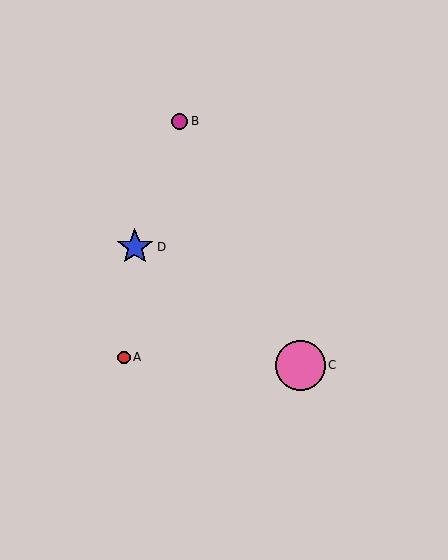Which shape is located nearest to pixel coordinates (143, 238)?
The blue star (labeled D) at (135, 247) is nearest to that location.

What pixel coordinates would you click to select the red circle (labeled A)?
Click at (124, 357) to select the red circle A.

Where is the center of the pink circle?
The center of the pink circle is at (300, 365).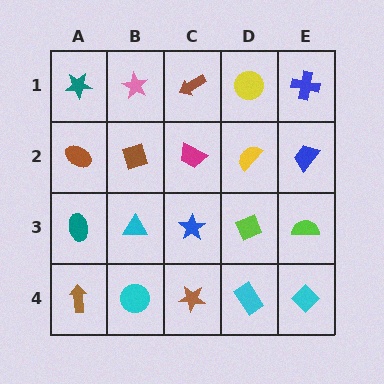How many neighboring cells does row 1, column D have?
3.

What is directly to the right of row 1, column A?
A pink star.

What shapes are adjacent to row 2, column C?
A brown arrow (row 1, column C), a blue star (row 3, column C), a brown diamond (row 2, column B), a yellow semicircle (row 2, column D).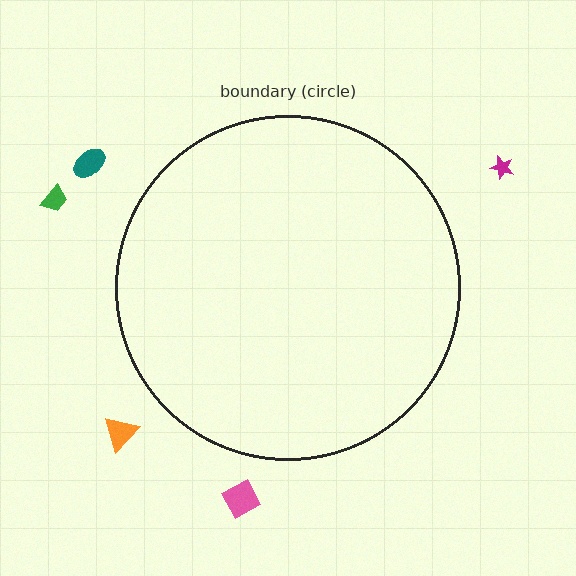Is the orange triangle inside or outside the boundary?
Outside.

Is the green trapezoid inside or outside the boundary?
Outside.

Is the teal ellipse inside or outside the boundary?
Outside.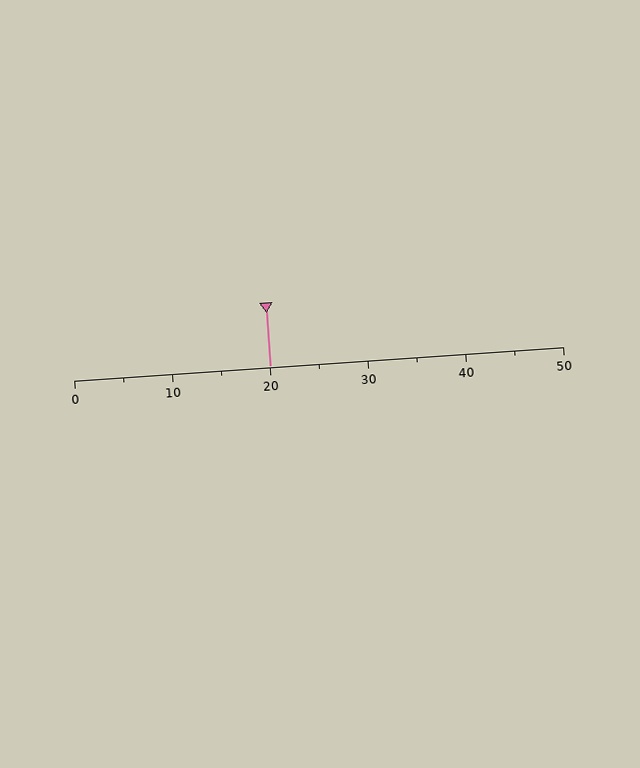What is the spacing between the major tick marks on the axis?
The major ticks are spaced 10 apart.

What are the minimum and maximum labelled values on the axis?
The axis runs from 0 to 50.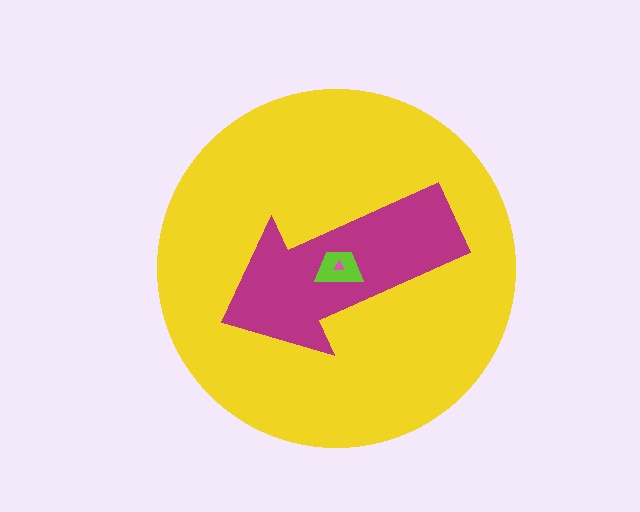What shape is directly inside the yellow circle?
The magenta arrow.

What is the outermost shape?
The yellow circle.